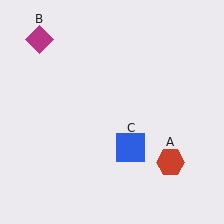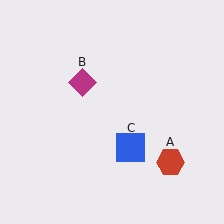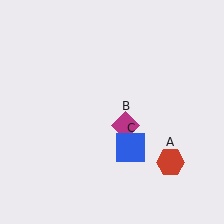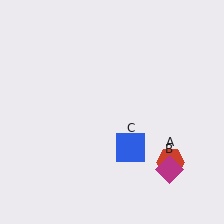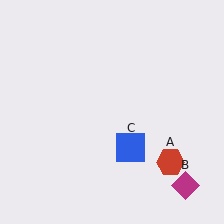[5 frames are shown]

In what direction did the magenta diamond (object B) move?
The magenta diamond (object B) moved down and to the right.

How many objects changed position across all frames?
1 object changed position: magenta diamond (object B).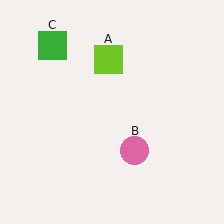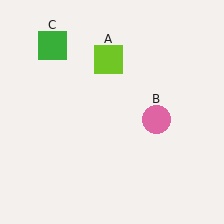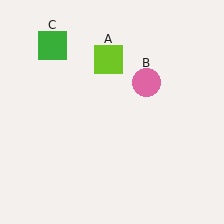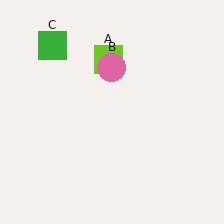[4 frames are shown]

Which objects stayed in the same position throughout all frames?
Lime square (object A) and green square (object C) remained stationary.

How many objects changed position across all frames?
1 object changed position: pink circle (object B).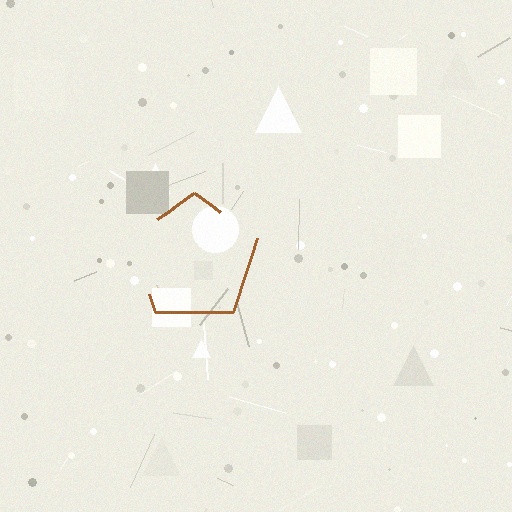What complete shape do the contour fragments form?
The contour fragments form a pentagon.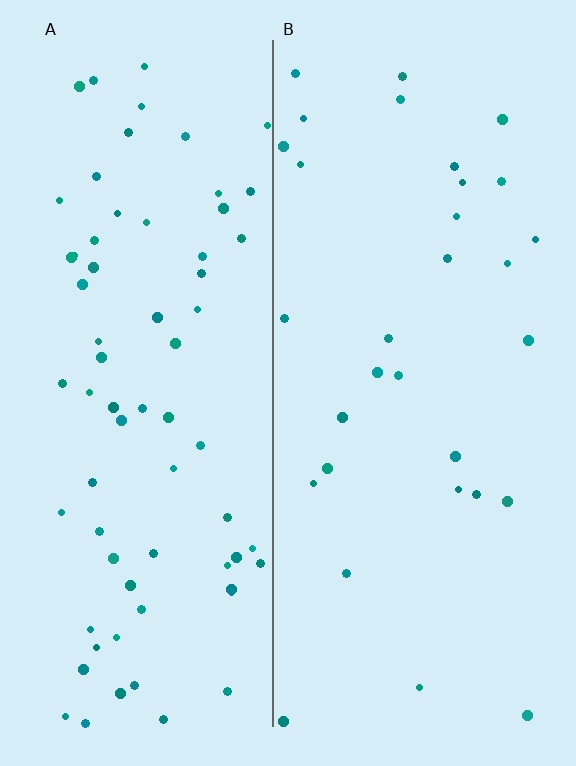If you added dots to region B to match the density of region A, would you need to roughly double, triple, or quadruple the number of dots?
Approximately double.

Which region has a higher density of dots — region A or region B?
A (the left).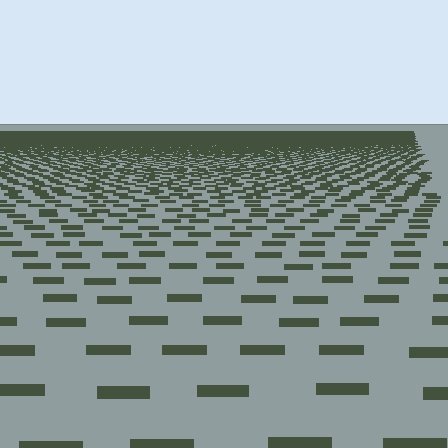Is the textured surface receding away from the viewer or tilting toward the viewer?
The surface is receding away from the viewer. Texture elements get smaller and denser toward the top.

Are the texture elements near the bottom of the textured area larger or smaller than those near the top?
Larger. Near the bottom, elements are closer to the viewer and appear at a bigger on-screen size.